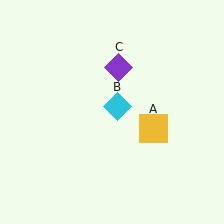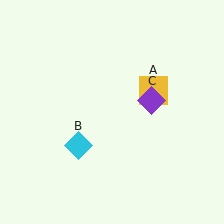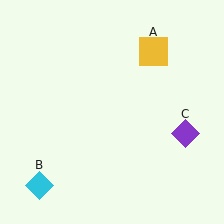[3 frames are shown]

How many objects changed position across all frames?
3 objects changed position: yellow square (object A), cyan diamond (object B), purple diamond (object C).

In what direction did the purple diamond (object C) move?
The purple diamond (object C) moved down and to the right.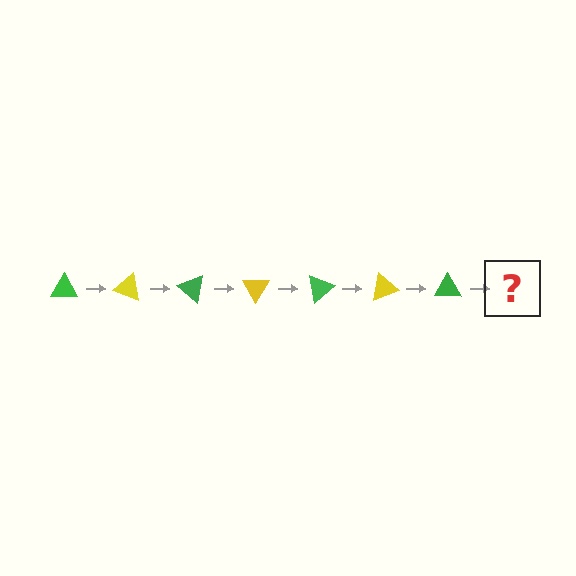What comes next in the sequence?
The next element should be a yellow triangle, rotated 140 degrees from the start.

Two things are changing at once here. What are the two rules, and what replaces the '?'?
The two rules are that it rotates 20 degrees each step and the color cycles through green and yellow. The '?' should be a yellow triangle, rotated 140 degrees from the start.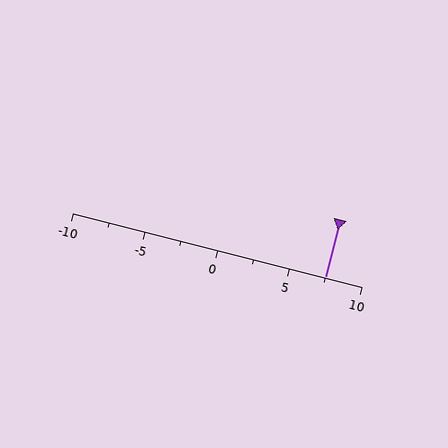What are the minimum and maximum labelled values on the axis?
The axis runs from -10 to 10.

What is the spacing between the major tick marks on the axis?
The major ticks are spaced 5 apart.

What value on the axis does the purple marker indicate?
The marker indicates approximately 7.5.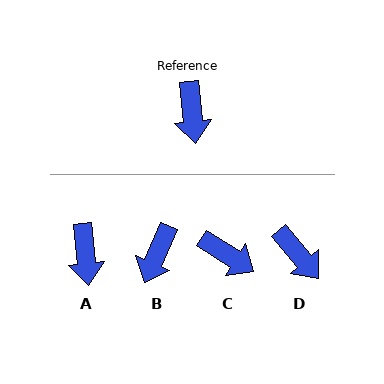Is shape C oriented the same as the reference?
No, it is off by about 51 degrees.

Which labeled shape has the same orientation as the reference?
A.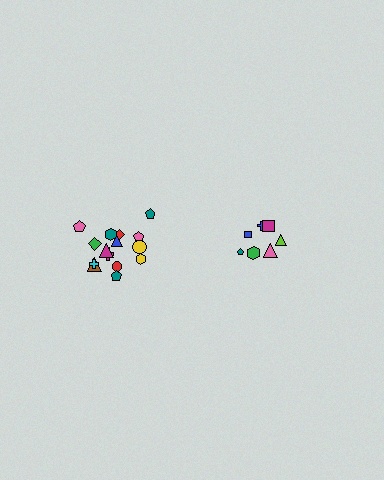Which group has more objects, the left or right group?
The left group.